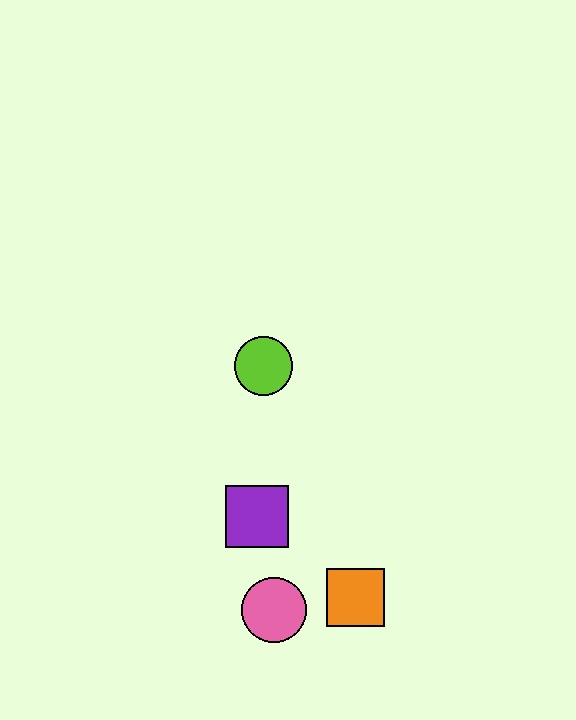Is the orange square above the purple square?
No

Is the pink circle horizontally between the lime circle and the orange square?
Yes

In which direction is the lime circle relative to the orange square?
The lime circle is above the orange square.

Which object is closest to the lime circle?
The purple square is closest to the lime circle.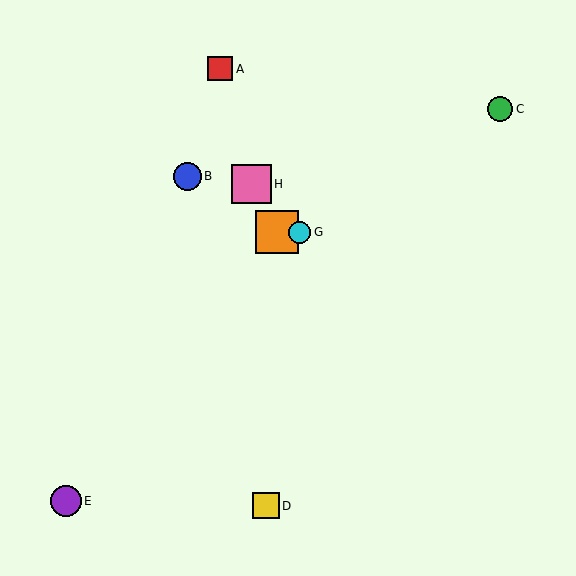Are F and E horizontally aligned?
No, F is at y≈232 and E is at y≈501.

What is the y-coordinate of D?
Object D is at y≈506.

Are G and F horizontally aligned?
Yes, both are at y≈232.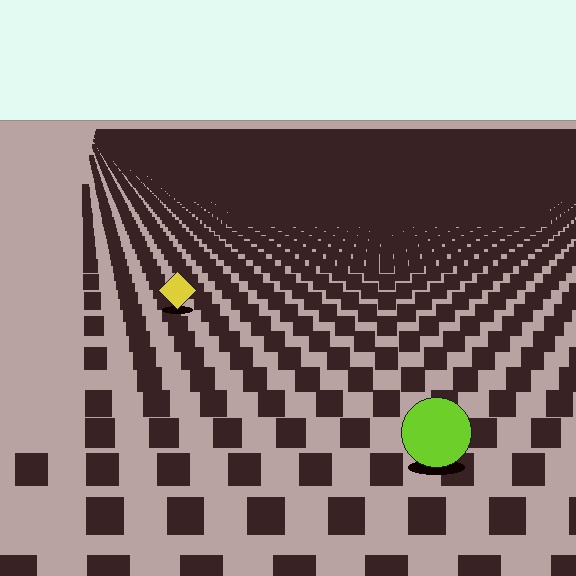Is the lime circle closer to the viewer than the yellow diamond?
Yes. The lime circle is closer — you can tell from the texture gradient: the ground texture is coarser near it.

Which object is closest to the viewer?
The lime circle is closest. The texture marks near it are larger and more spread out.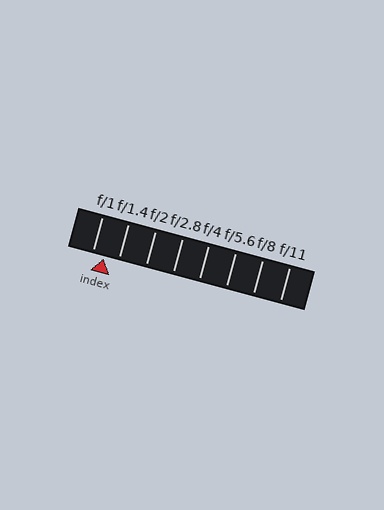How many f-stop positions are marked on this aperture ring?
There are 8 f-stop positions marked.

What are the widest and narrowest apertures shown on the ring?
The widest aperture shown is f/1 and the narrowest is f/11.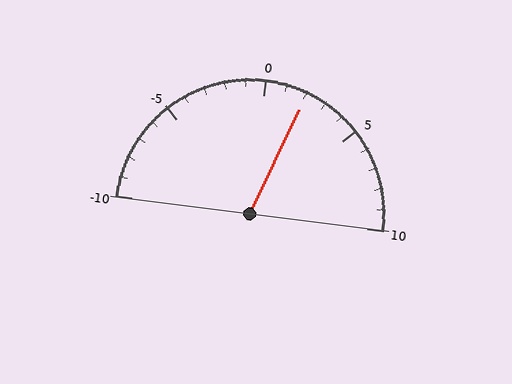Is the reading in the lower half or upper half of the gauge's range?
The reading is in the upper half of the range (-10 to 10).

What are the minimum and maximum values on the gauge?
The gauge ranges from -10 to 10.